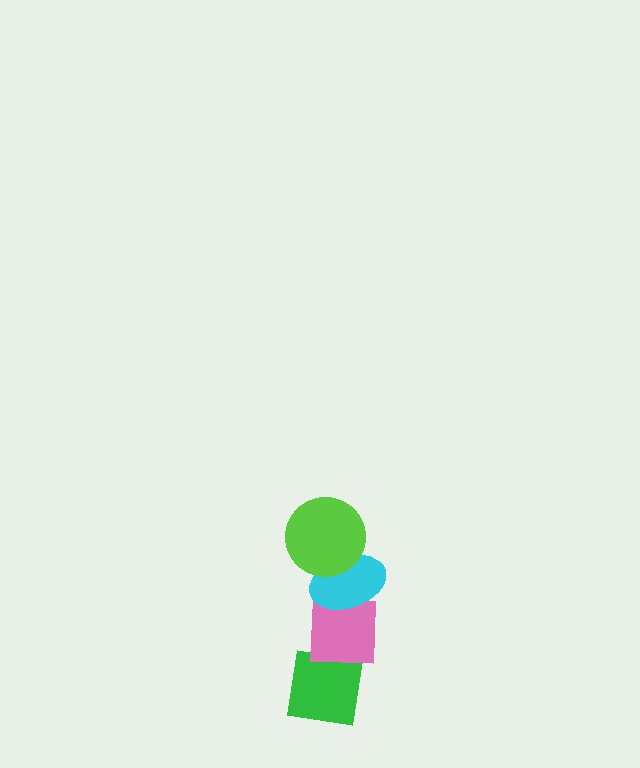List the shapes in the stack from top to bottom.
From top to bottom: the lime circle, the cyan ellipse, the pink square, the green square.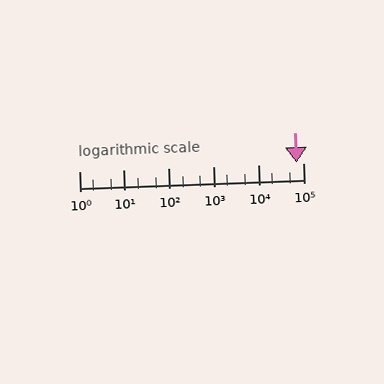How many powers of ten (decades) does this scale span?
The scale spans 5 decades, from 1 to 100000.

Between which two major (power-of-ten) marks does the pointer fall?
The pointer is between 10000 and 100000.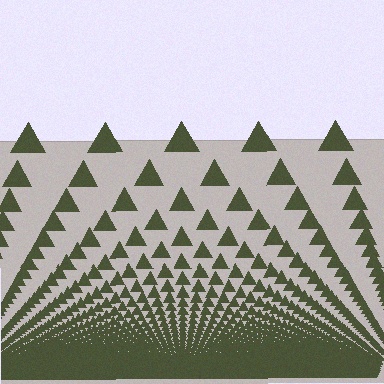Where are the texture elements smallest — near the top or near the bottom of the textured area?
Near the bottom.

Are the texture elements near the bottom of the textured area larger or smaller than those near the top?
Smaller. The gradient is inverted — elements near the bottom are smaller and denser.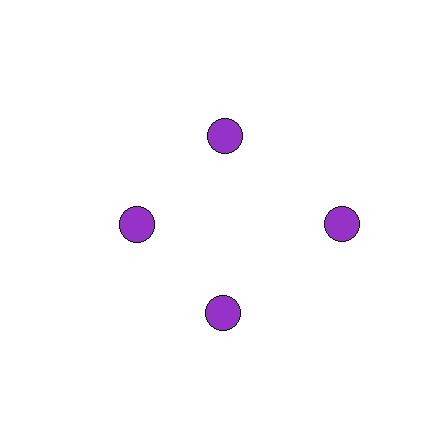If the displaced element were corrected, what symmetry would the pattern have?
It would have 4-fold rotational symmetry — the pattern would map onto itself every 90 degrees.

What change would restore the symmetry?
The symmetry would be restored by moving it inward, back onto the ring so that all 4 circles sit at equal angles and equal distance from the center.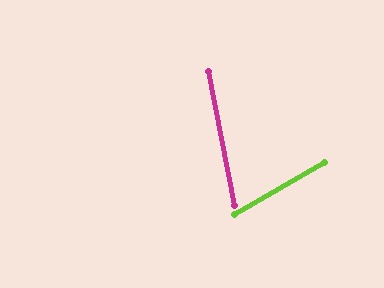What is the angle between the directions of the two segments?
Approximately 71 degrees.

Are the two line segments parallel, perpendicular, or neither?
Neither parallel nor perpendicular — they differ by about 71°.